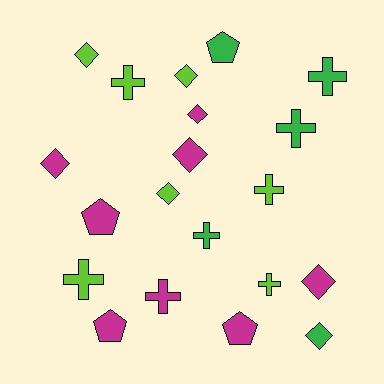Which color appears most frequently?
Magenta, with 8 objects.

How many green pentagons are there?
There is 1 green pentagon.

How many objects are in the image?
There are 20 objects.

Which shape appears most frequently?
Cross, with 8 objects.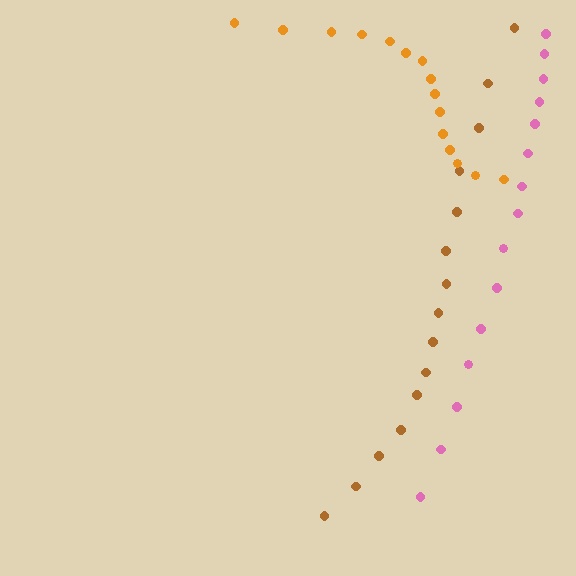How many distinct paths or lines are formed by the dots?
There are 3 distinct paths.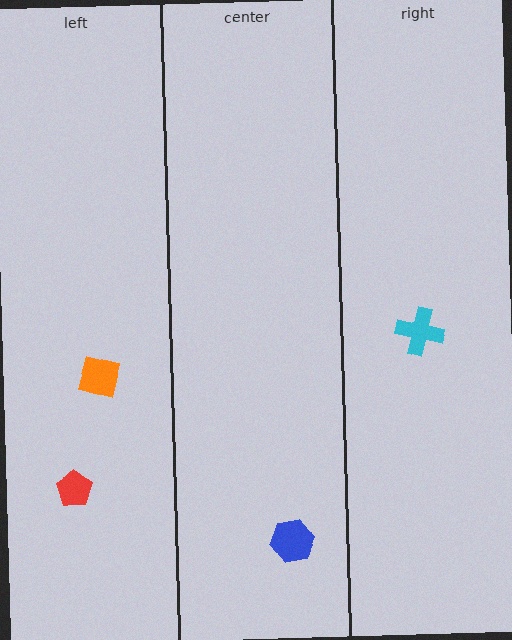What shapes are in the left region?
The red pentagon, the orange square.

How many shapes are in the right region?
1.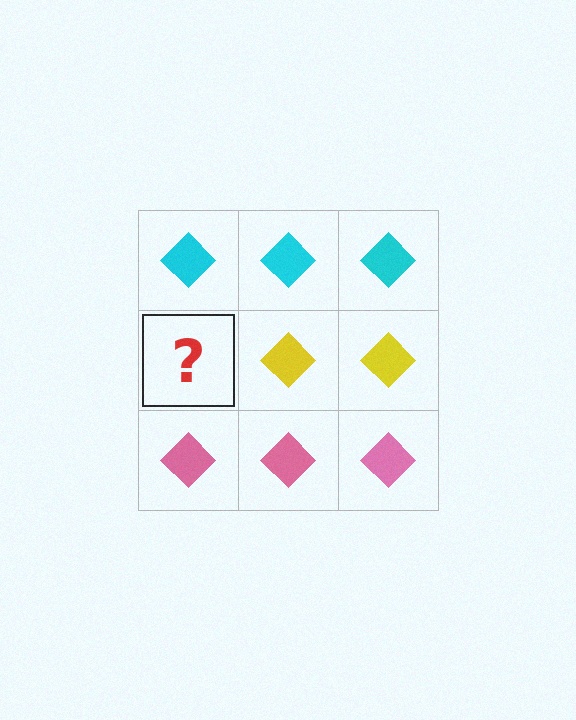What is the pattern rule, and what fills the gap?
The rule is that each row has a consistent color. The gap should be filled with a yellow diamond.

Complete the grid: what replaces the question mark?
The question mark should be replaced with a yellow diamond.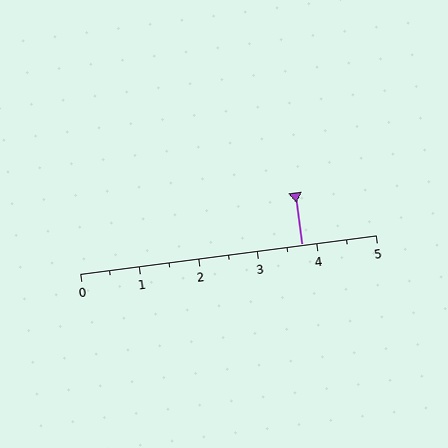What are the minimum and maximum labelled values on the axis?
The axis runs from 0 to 5.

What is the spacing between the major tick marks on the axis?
The major ticks are spaced 1 apart.